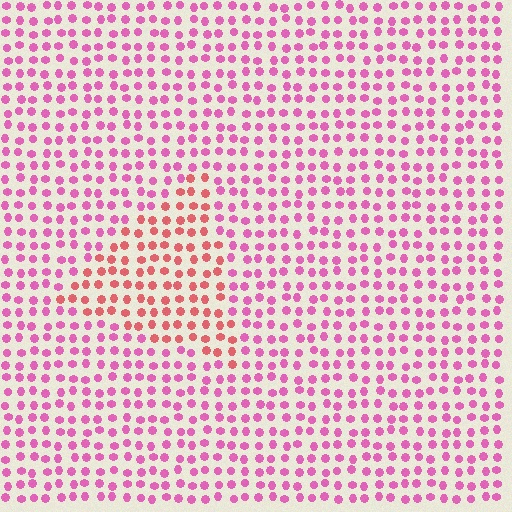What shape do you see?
I see a triangle.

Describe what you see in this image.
The image is filled with small pink elements in a uniform arrangement. A triangle-shaped region is visible where the elements are tinted to a slightly different hue, forming a subtle color boundary.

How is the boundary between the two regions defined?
The boundary is defined purely by a slight shift in hue (about 36 degrees). Spacing, size, and orientation are identical on both sides.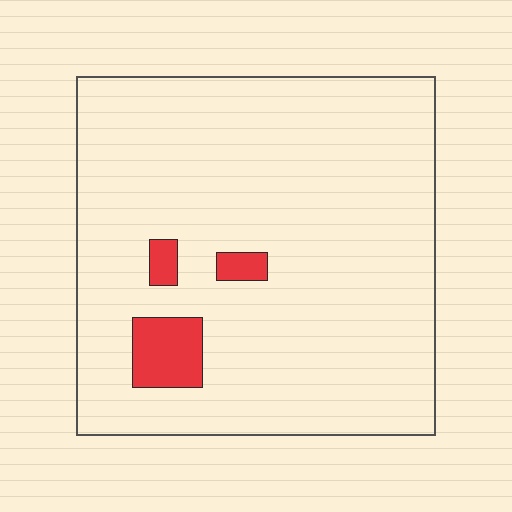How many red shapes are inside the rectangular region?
3.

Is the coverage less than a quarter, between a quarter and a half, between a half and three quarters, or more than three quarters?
Less than a quarter.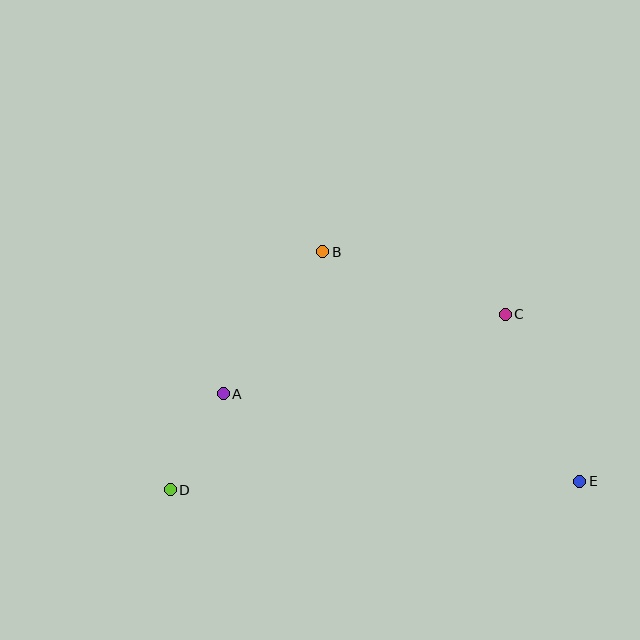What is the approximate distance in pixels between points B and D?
The distance between B and D is approximately 283 pixels.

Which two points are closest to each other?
Points A and D are closest to each other.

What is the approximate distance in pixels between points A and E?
The distance between A and E is approximately 367 pixels.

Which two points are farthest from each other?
Points D and E are farthest from each other.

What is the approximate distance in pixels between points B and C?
The distance between B and C is approximately 193 pixels.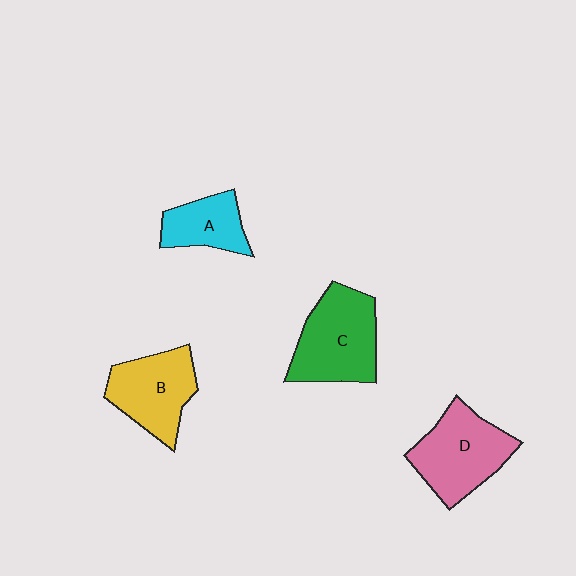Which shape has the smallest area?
Shape A (cyan).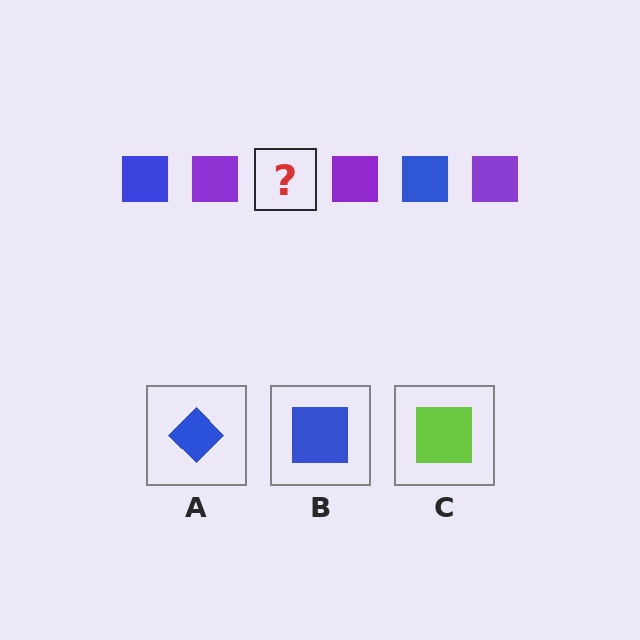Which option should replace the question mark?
Option B.